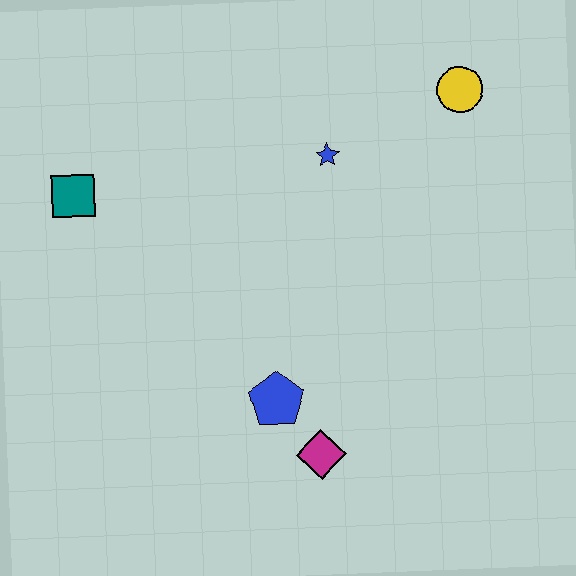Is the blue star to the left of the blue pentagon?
No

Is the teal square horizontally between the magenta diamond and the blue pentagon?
No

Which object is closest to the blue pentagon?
The magenta diamond is closest to the blue pentagon.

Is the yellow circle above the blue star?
Yes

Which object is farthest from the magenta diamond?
The yellow circle is farthest from the magenta diamond.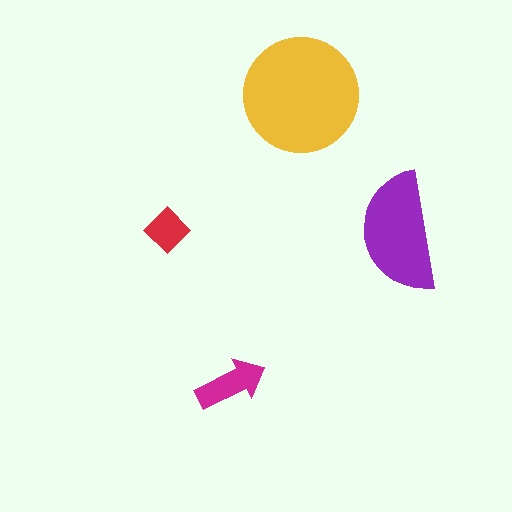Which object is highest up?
The yellow circle is topmost.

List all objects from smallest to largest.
The red diamond, the magenta arrow, the purple semicircle, the yellow circle.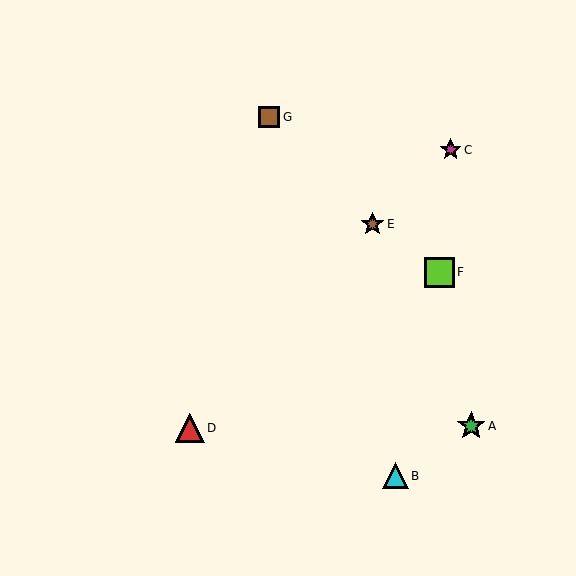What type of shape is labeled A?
Shape A is a green star.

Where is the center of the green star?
The center of the green star is at (471, 426).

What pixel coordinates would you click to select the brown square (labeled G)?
Click at (269, 117) to select the brown square G.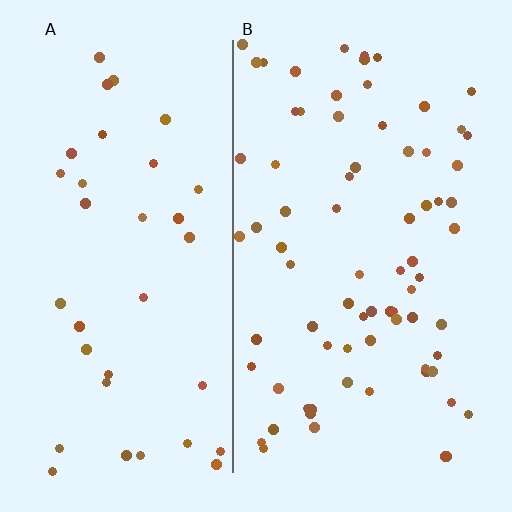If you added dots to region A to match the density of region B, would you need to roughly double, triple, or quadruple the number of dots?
Approximately double.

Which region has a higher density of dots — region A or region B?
B (the right).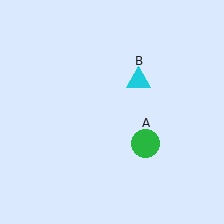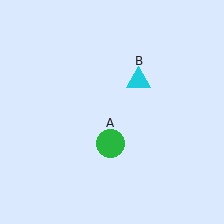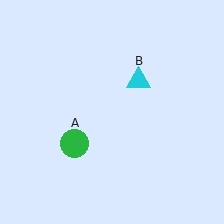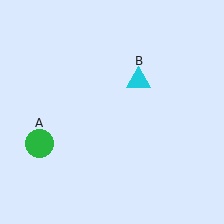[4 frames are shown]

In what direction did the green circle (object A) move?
The green circle (object A) moved left.